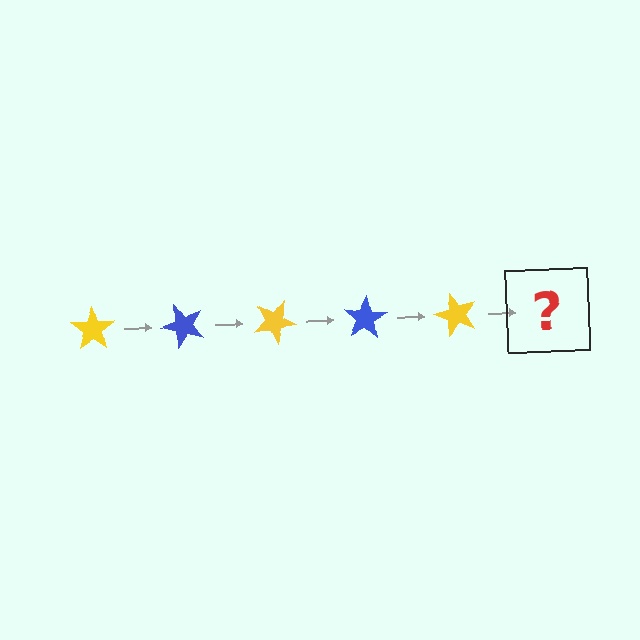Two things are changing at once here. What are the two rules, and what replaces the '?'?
The two rules are that it rotates 50 degrees each step and the color cycles through yellow and blue. The '?' should be a blue star, rotated 250 degrees from the start.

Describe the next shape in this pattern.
It should be a blue star, rotated 250 degrees from the start.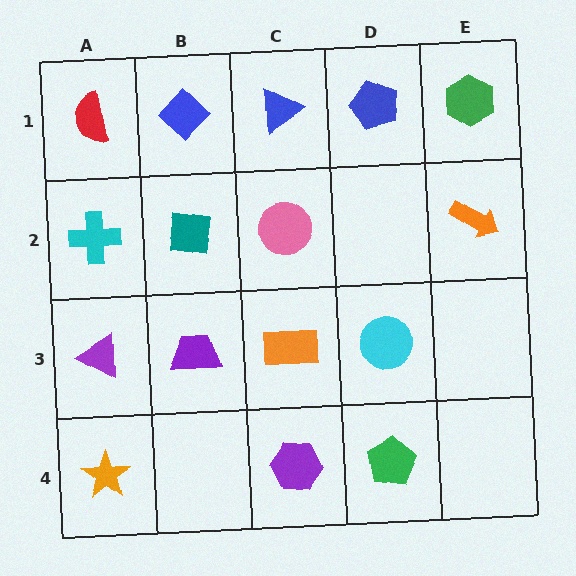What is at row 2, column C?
A pink circle.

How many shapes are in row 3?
4 shapes.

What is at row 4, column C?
A purple hexagon.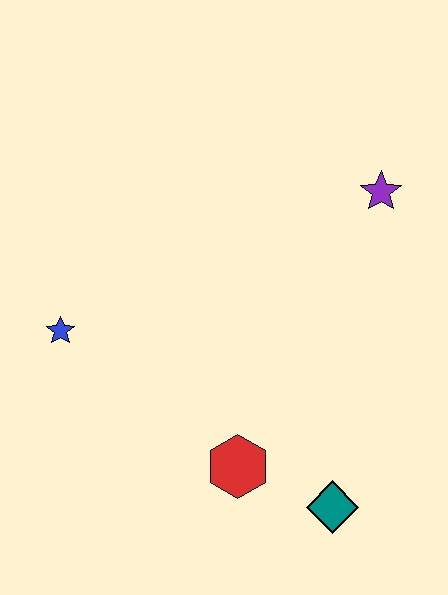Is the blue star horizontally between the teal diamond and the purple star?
No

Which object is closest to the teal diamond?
The red hexagon is closest to the teal diamond.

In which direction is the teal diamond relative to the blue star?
The teal diamond is to the right of the blue star.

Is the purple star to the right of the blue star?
Yes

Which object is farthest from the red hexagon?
The purple star is farthest from the red hexagon.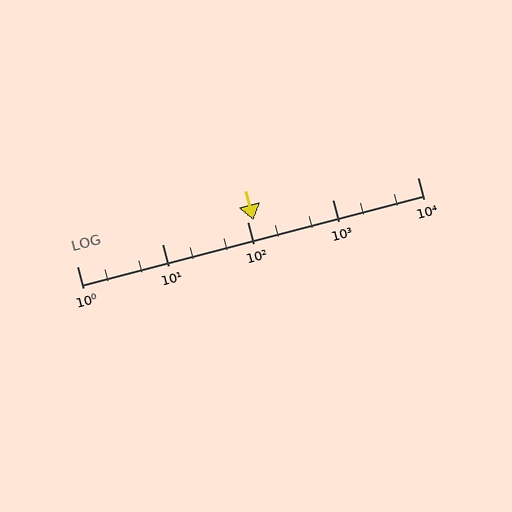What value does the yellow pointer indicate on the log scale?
The pointer indicates approximately 120.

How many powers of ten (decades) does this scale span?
The scale spans 4 decades, from 1 to 10000.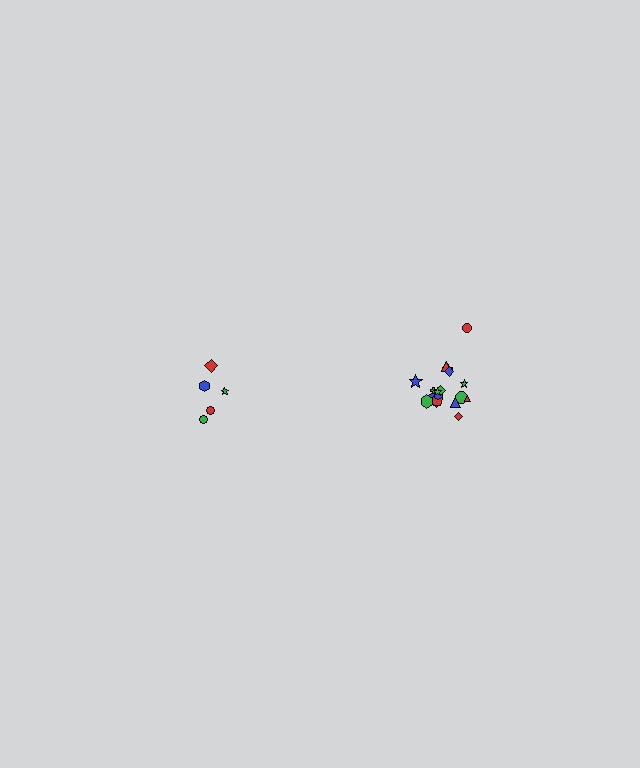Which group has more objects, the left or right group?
The right group.